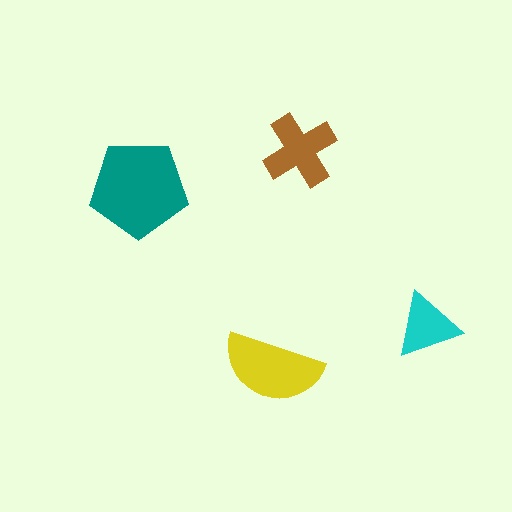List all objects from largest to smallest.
The teal pentagon, the yellow semicircle, the brown cross, the cyan triangle.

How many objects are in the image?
There are 4 objects in the image.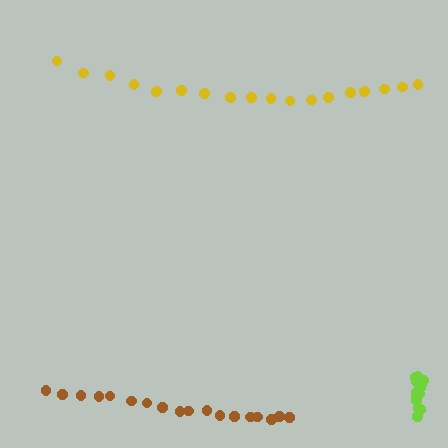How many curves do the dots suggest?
There are 3 distinct paths.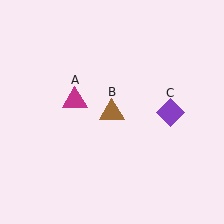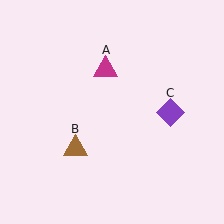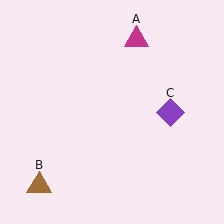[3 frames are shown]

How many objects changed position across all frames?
2 objects changed position: magenta triangle (object A), brown triangle (object B).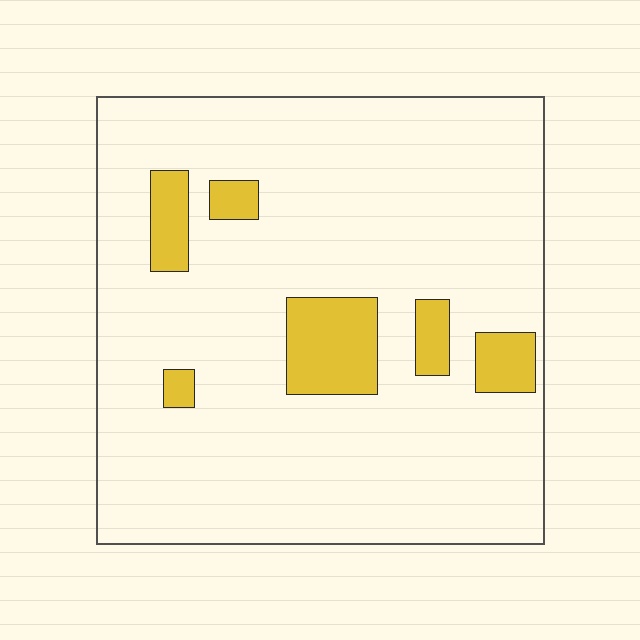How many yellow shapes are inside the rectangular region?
6.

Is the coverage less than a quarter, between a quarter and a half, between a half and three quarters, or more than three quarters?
Less than a quarter.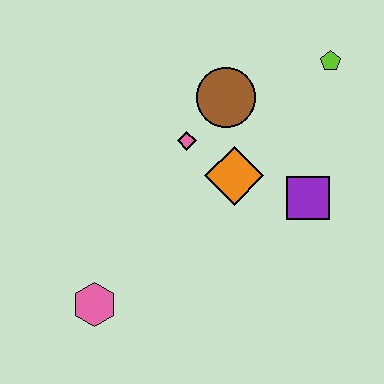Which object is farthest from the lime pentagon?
The pink hexagon is farthest from the lime pentagon.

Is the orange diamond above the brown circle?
No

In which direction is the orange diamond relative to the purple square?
The orange diamond is to the left of the purple square.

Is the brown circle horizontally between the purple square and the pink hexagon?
Yes